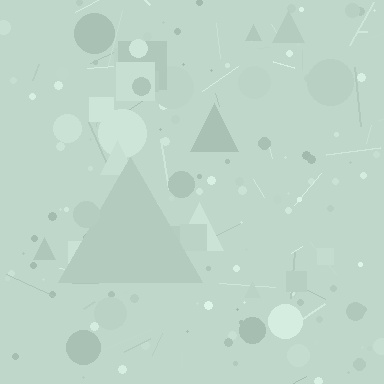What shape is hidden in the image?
A triangle is hidden in the image.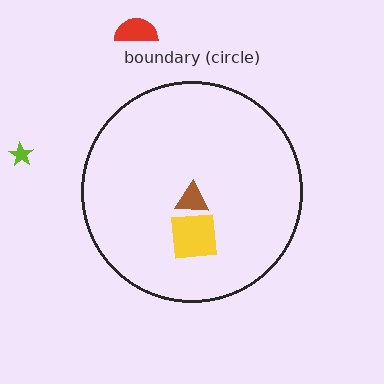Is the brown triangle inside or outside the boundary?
Inside.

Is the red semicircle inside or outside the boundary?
Outside.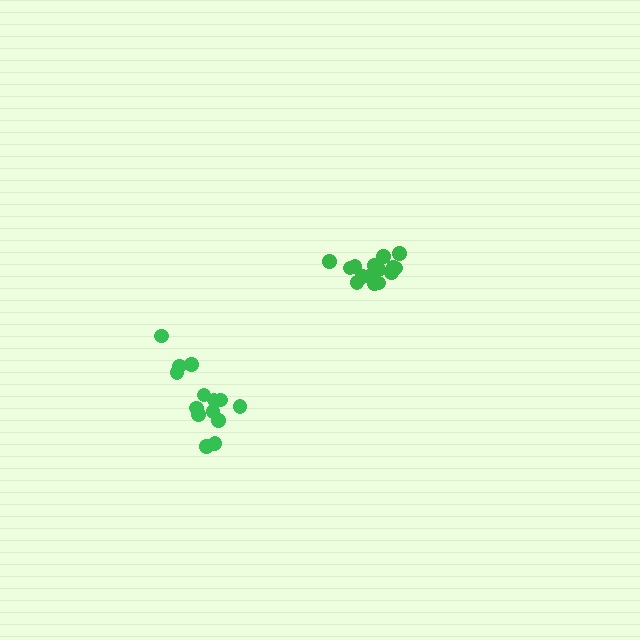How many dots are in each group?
Group 1: 15 dots, Group 2: 14 dots (29 total).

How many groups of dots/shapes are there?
There are 2 groups.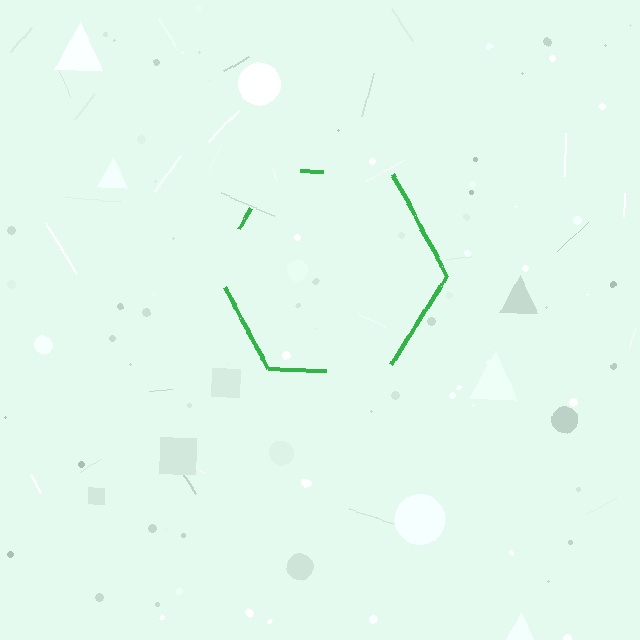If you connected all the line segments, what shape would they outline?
They would outline a hexagon.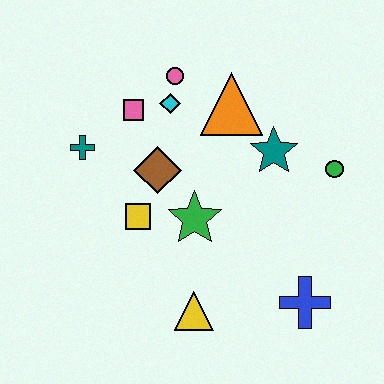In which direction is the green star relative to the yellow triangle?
The green star is above the yellow triangle.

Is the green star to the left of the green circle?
Yes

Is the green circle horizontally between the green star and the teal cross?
No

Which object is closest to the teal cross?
The pink square is closest to the teal cross.